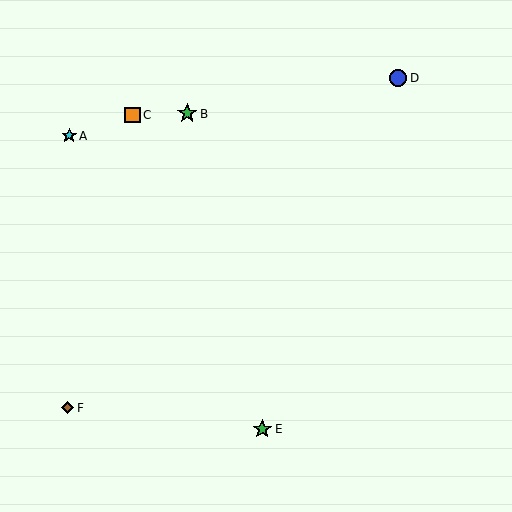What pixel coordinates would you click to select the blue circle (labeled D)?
Click at (398, 78) to select the blue circle D.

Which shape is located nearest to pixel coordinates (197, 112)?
The green star (labeled B) at (187, 114) is nearest to that location.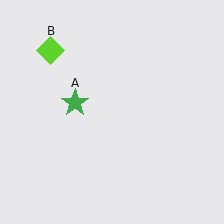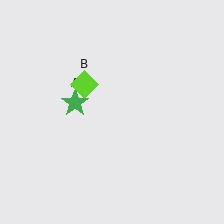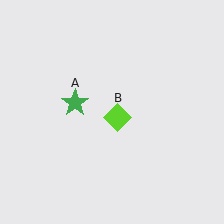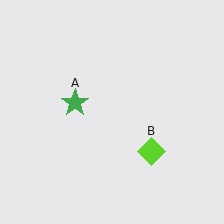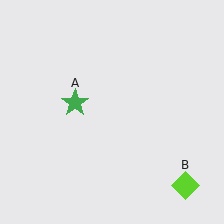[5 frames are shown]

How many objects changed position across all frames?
1 object changed position: lime diamond (object B).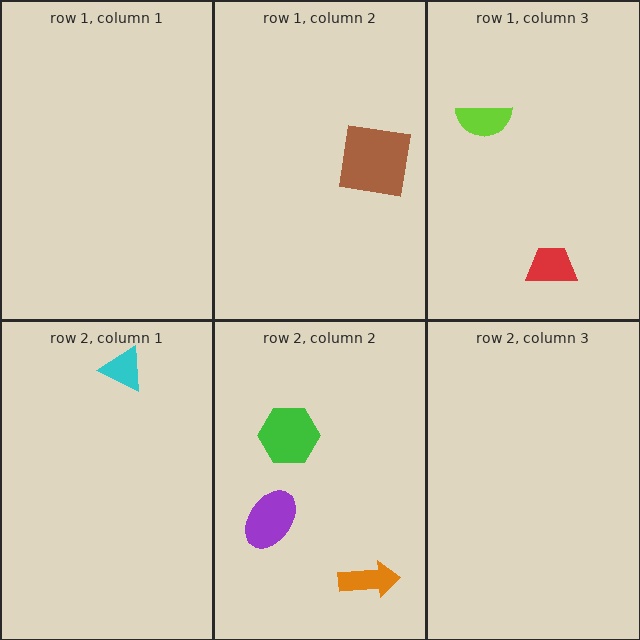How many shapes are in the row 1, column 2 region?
1.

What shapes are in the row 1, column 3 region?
The red trapezoid, the lime semicircle.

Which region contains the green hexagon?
The row 2, column 2 region.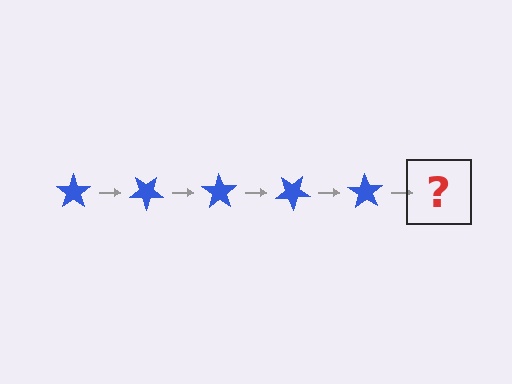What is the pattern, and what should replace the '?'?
The pattern is that the star rotates 35 degrees each step. The '?' should be a blue star rotated 175 degrees.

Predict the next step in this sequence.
The next step is a blue star rotated 175 degrees.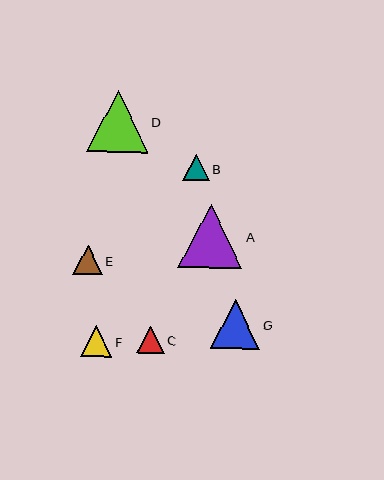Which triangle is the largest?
Triangle A is the largest with a size of approximately 64 pixels.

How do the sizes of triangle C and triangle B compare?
Triangle C and triangle B are approximately the same size.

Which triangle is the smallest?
Triangle B is the smallest with a size of approximately 26 pixels.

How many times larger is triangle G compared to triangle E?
Triangle G is approximately 1.7 times the size of triangle E.